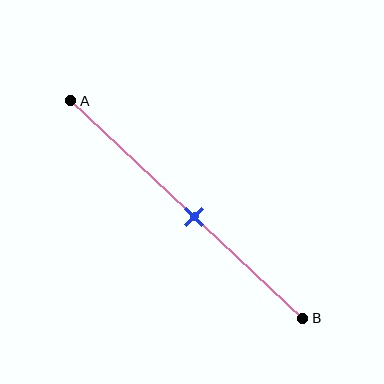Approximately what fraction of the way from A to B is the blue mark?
The blue mark is approximately 55% of the way from A to B.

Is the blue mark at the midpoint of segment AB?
No, the mark is at about 55% from A, not at the 50% midpoint.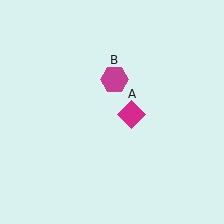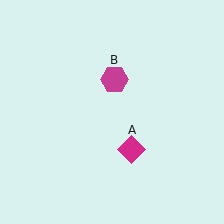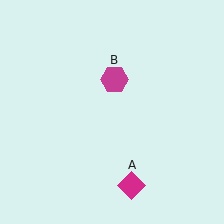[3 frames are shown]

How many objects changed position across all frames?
1 object changed position: magenta diamond (object A).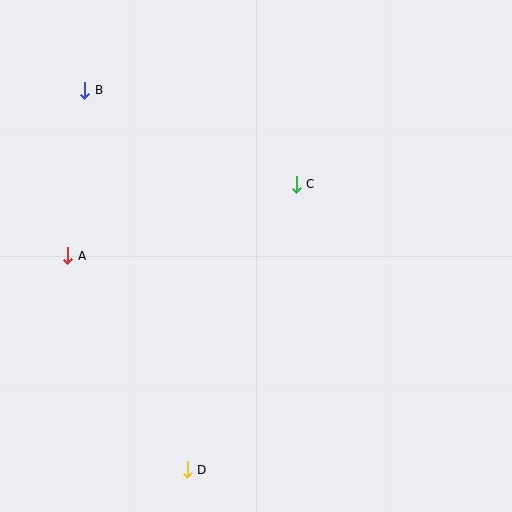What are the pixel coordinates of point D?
Point D is at (187, 470).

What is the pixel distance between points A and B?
The distance between A and B is 167 pixels.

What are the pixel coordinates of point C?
Point C is at (296, 184).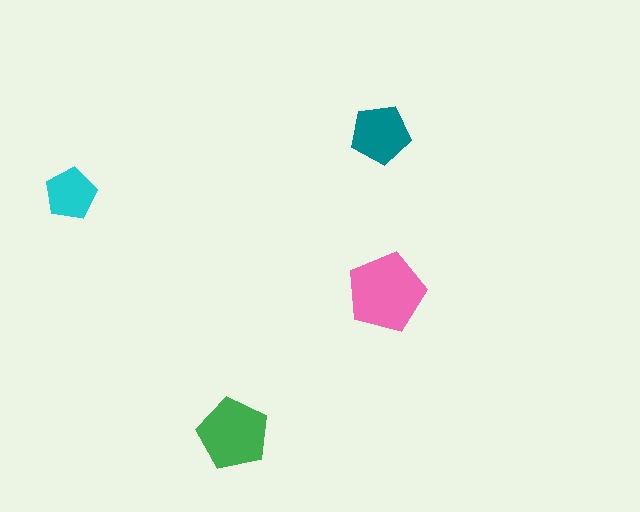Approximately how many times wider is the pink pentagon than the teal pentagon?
About 1.5 times wider.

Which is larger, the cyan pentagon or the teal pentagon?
The teal one.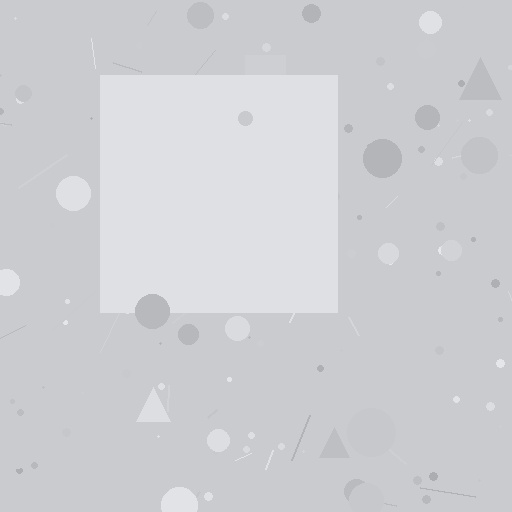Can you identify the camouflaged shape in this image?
The camouflaged shape is a square.